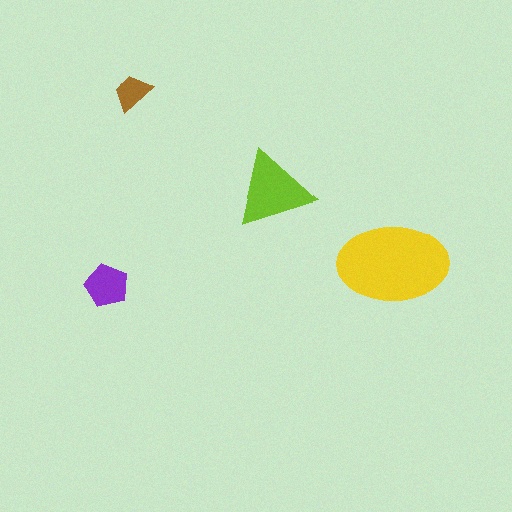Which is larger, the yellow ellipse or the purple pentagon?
The yellow ellipse.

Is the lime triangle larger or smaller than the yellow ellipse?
Smaller.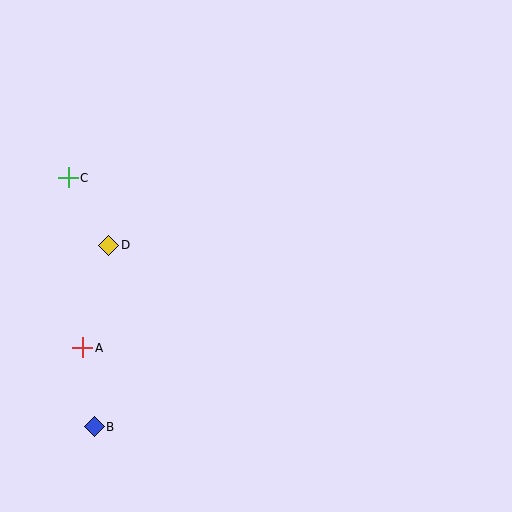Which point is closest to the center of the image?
Point D at (109, 245) is closest to the center.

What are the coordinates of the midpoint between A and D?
The midpoint between A and D is at (96, 297).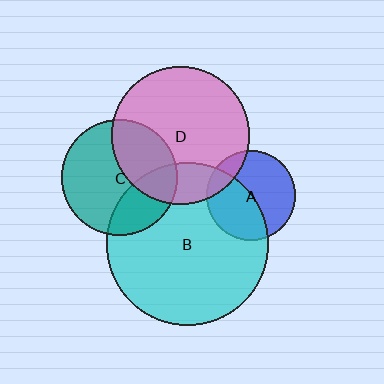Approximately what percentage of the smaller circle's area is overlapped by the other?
Approximately 30%.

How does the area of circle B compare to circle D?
Approximately 1.4 times.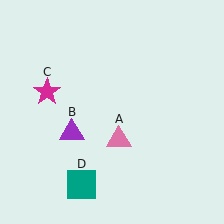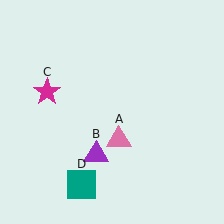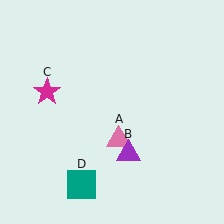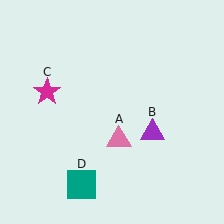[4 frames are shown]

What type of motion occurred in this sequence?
The purple triangle (object B) rotated counterclockwise around the center of the scene.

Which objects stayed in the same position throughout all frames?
Pink triangle (object A) and magenta star (object C) and teal square (object D) remained stationary.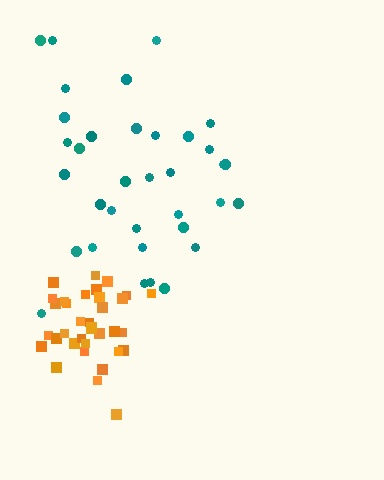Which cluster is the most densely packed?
Orange.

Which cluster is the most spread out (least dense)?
Teal.